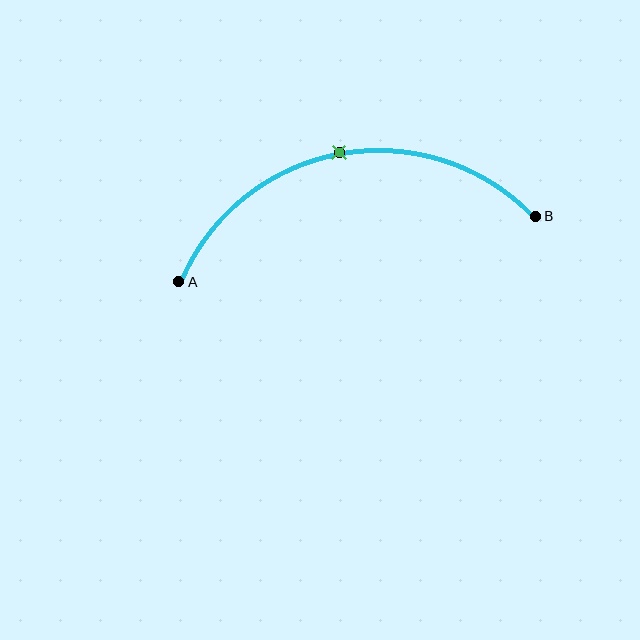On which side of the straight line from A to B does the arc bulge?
The arc bulges above the straight line connecting A and B.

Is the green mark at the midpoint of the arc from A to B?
Yes. The green mark lies on the arc at equal arc-length from both A and B — it is the arc midpoint.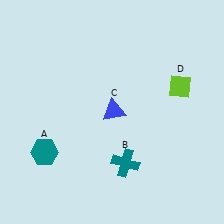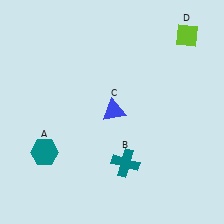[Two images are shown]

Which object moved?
The lime diamond (D) moved up.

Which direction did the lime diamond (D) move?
The lime diamond (D) moved up.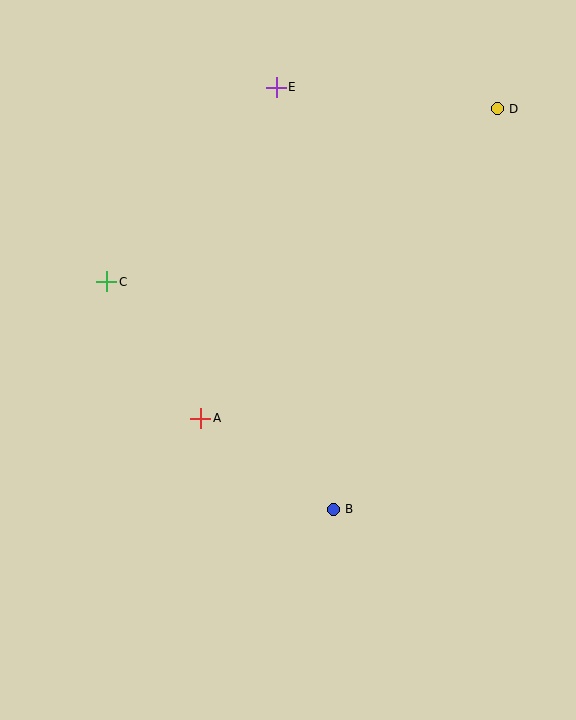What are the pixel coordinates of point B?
Point B is at (333, 509).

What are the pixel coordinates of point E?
Point E is at (276, 87).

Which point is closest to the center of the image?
Point A at (201, 418) is closest to the center.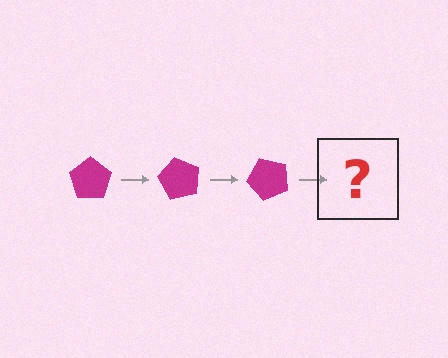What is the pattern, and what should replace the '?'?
The pattern is that the pentagon rotates 60 degrees each step. The '?' should be a magenta pentagon rotated 180 degrees.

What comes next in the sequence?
The next element should be a magenta pentagon rotated 180 degrees.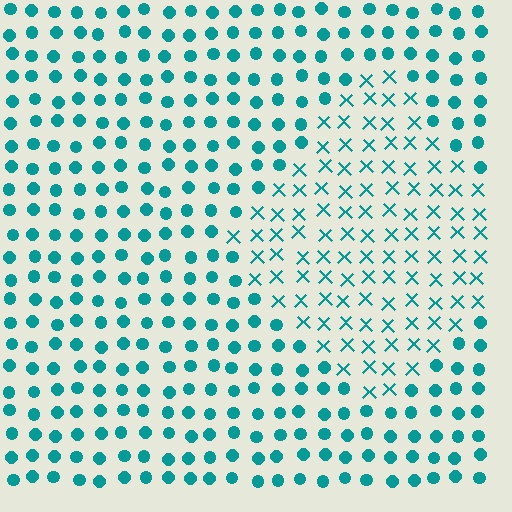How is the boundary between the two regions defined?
The boundary is defined by a change in element shape: X marks inside vs. circles outside. All elements share the same color and spacing.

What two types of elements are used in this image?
The image uses X marks inside the diamond region and circles outside it.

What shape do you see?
I see a diamond.